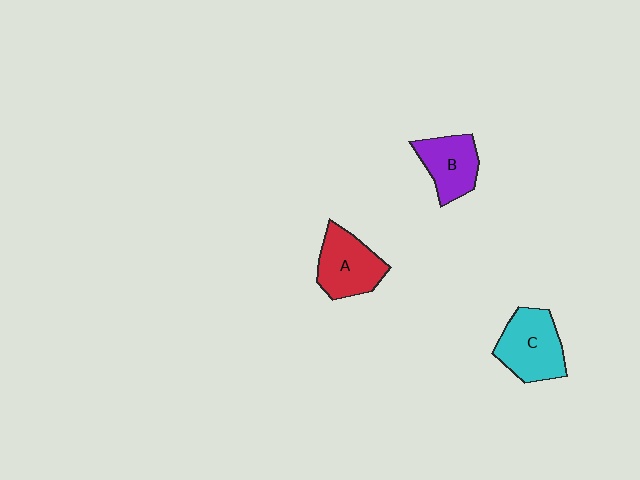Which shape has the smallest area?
Shape B (purple).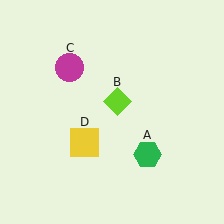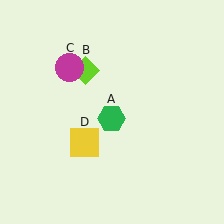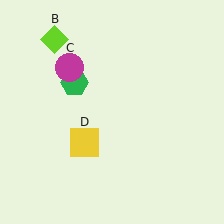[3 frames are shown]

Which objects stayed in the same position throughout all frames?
Magenta circle (object C) and yellow square (object D) remained stationary.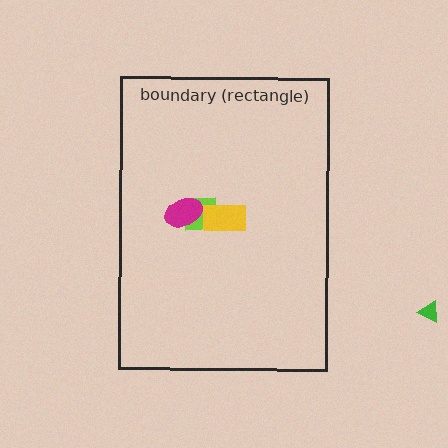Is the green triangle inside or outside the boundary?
Outside.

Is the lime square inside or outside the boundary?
Inside.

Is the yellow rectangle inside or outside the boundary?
Inside.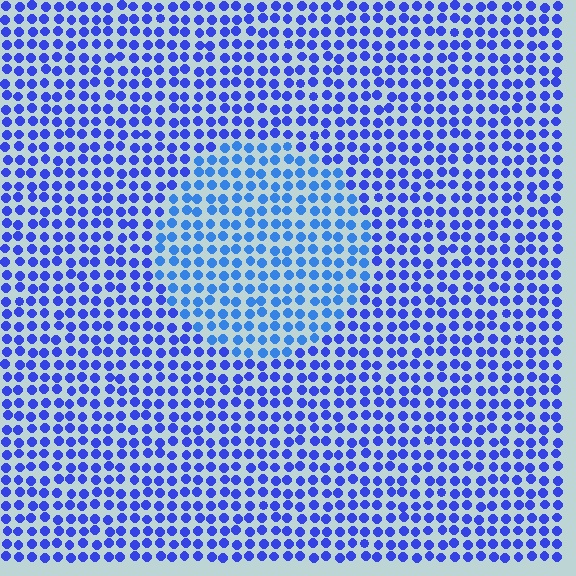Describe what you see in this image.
The image is filled with small blue elements in a uniform arrangement. A circle-shaped region is visible where the elements are tinted to a slightly different hue, forming a subtle color boundary.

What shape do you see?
I see a circle.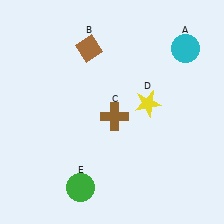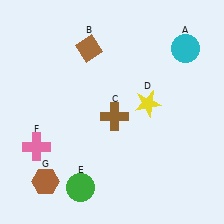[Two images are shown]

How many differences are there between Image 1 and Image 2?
There are 2 differences between the two images.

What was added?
A pink cross (F), a brown hexagon (G) were added in Image 2.